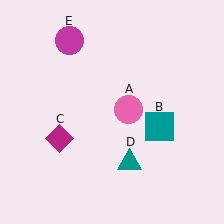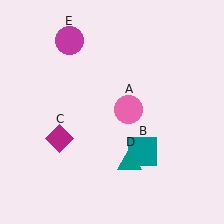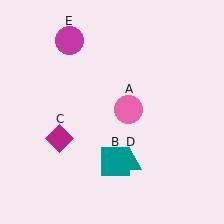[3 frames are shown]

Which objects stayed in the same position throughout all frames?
Pink circle (object A) and magenta diamond (object C) and teal triangle (object D) and magenta circle (object E) remained stationary.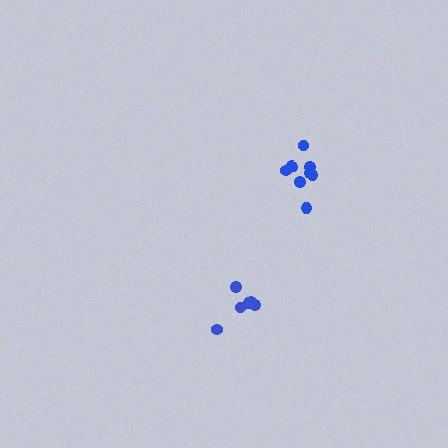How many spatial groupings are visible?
There are 2 spatial groupings.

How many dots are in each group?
Group 1: 8 dots, Group 2: 6 dots (14 total).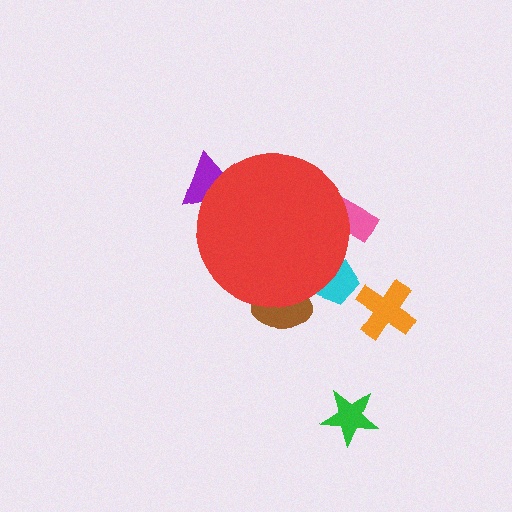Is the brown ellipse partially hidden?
Yes, the brown ellipse is partially hidden behind the red circle.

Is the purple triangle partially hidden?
Yes, the purple triangle is partially hidden behind the red circle.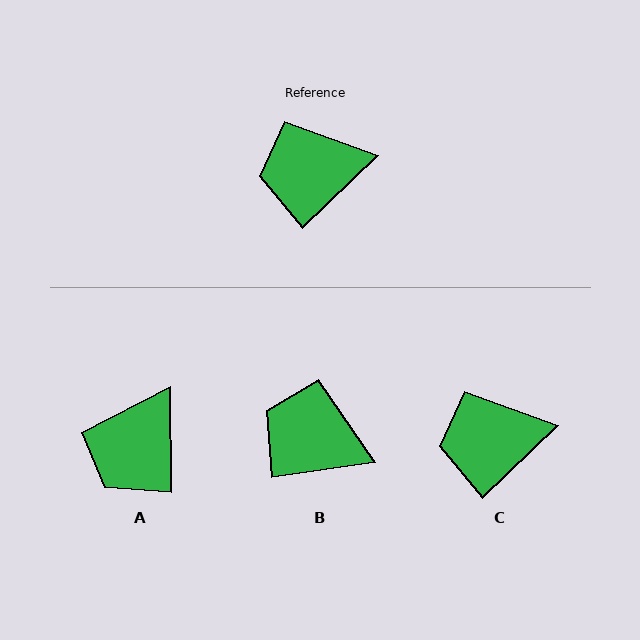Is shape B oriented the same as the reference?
No, it is off by about 35 degrees.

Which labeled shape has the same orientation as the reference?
C.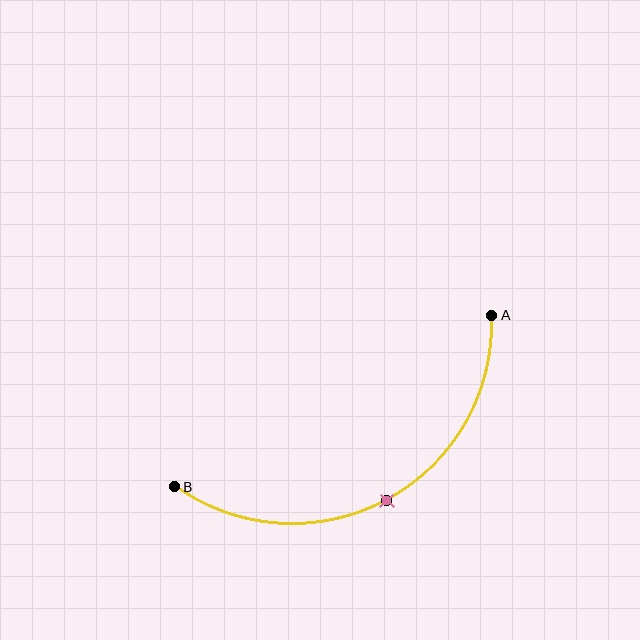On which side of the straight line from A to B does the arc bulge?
The arc bulges below the straight line connecting A and B.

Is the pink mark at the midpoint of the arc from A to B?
Yes. The pink mark lies on the arc at equal arc-length from both A and B — it is the arc midpoint.